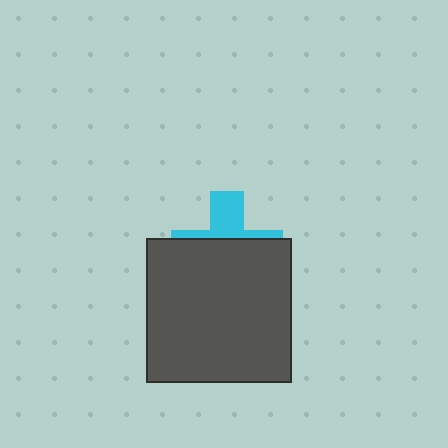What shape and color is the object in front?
The object in front is a dark gray square.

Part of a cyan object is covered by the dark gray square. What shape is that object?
It is a cross.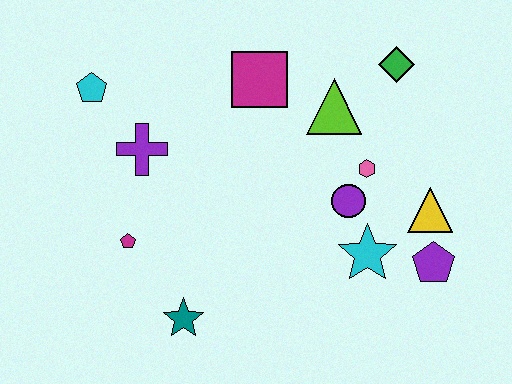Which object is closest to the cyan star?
The purple circle is closest to the cyan star.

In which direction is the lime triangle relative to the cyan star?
The lime triangle is above the cyan star.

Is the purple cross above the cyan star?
Yes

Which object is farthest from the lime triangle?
The teal star is farthest from the lime triangle.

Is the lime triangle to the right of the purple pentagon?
No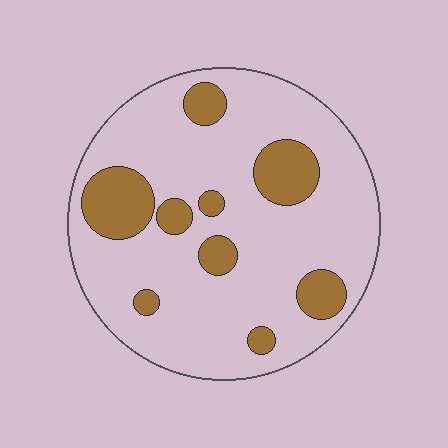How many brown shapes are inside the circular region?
9.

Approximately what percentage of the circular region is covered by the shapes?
Approximately 20%.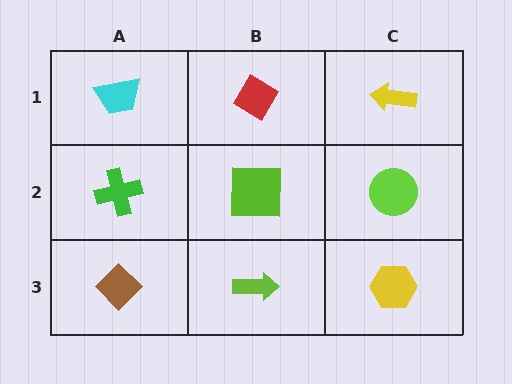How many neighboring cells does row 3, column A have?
2.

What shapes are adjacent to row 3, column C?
A lime circle (row 2, column C), a lime arrow (row 3, column B).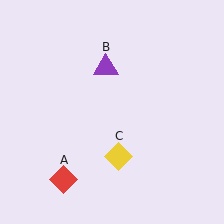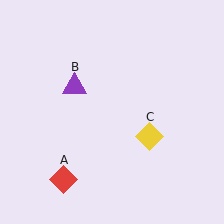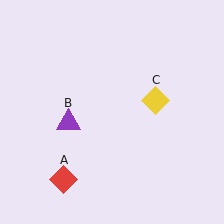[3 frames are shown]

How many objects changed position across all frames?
2 objects changed position: purple triangle (object B), yellow diamond (object C).